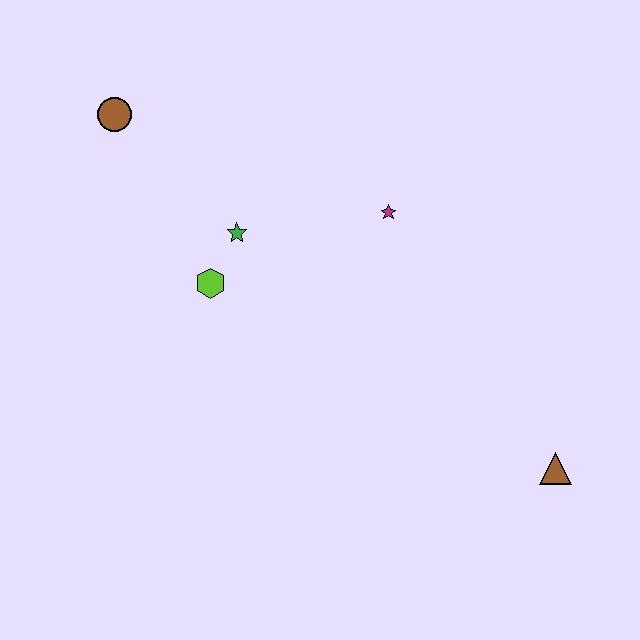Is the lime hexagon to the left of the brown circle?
No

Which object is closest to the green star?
The lime hexagon is closest to the green star.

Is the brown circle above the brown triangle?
Yes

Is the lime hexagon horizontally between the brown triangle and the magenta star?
No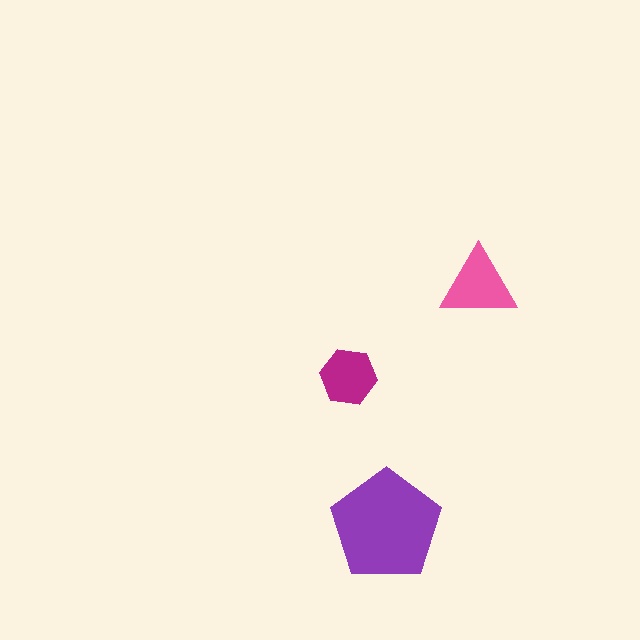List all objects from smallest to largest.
The magenta hexagon, the pink triangle, the purple pentagon.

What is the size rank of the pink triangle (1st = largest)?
2nd.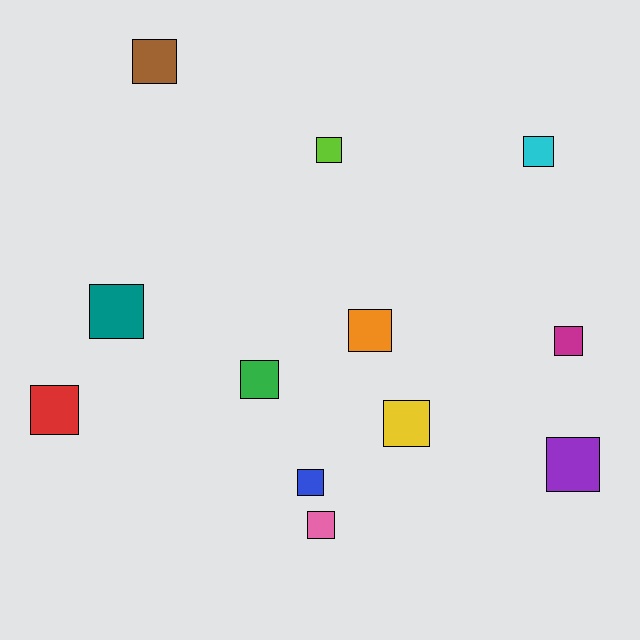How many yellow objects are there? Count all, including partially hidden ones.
There is 1 yellow object.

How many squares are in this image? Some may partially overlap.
There are 12 squares.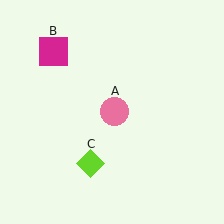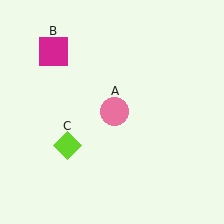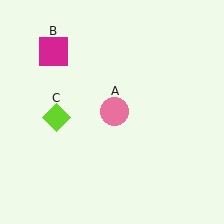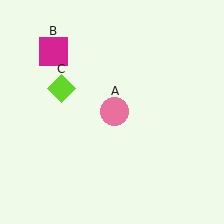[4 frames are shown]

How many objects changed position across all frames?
1 object changed position: lime diamond (object C).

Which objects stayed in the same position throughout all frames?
Pink circle (object A) and magenta square (object B) remained stationary.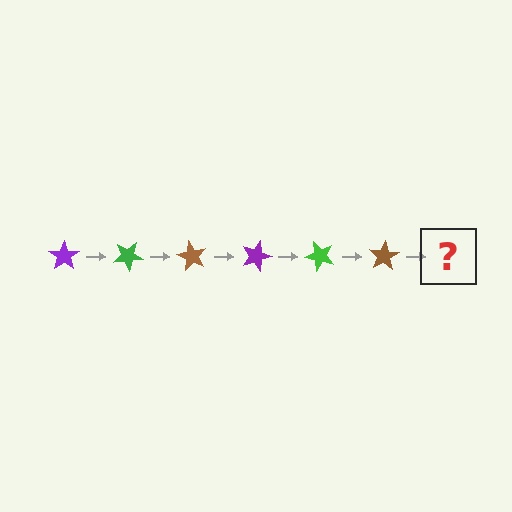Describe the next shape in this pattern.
It should be a purple star, rotated 180 degrees from the start.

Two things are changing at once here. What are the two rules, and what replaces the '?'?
The two rules are that it rotates 30 degrees each step and the color cycles through purple, green, and brown. The '?' should be a purple star, rotated 180 degrees from the start.